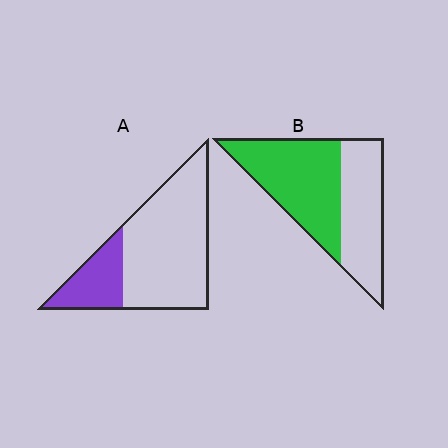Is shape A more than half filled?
No.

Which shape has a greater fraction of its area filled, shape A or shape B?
Shape B.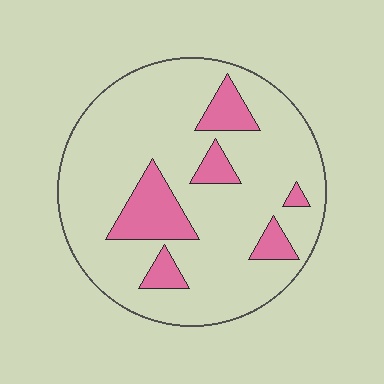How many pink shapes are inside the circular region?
6.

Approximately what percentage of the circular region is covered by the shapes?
Approximately 15%.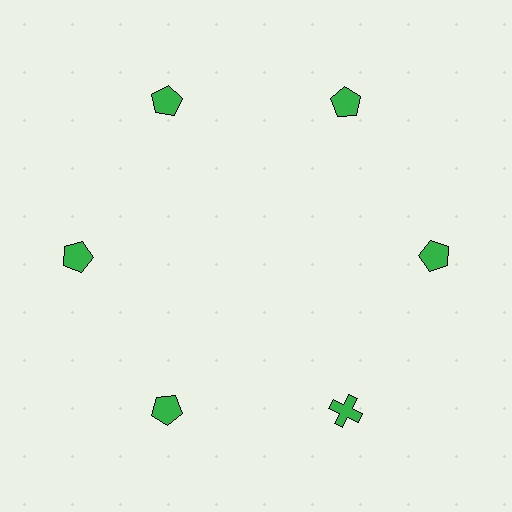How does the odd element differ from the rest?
It has a different shape: cross instead of pentagon.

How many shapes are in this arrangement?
There are 6 shapes arranged in a ring pattern.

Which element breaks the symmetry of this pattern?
The green cross at roughly the 5 o'clock position breaks the symmetry. All other shapes are green pentagons.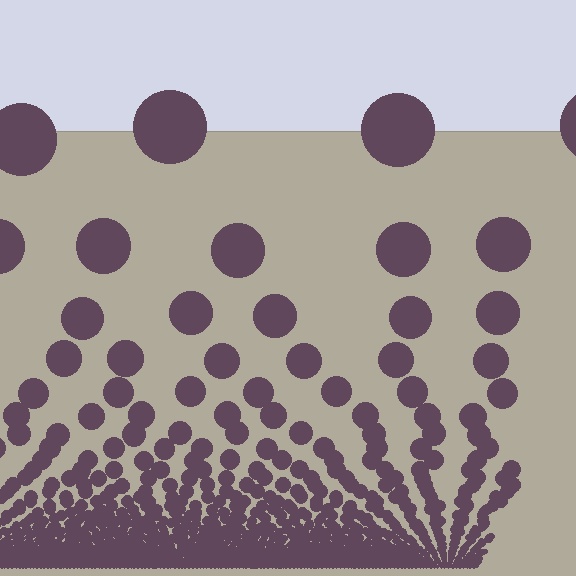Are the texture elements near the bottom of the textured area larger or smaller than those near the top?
Smaller. The gradient is inverted — elements near the bottom are smaller and denser.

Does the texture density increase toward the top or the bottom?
Density increases toward the bottom.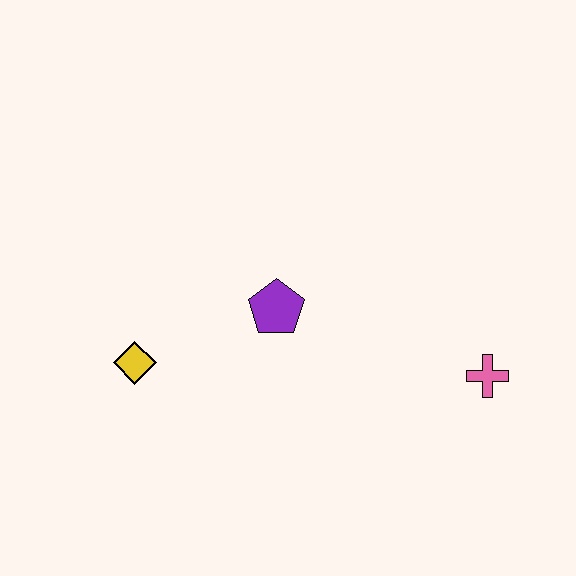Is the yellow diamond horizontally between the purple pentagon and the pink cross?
No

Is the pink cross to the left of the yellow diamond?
No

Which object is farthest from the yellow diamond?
The pink cross is farthest from the yellow diamond.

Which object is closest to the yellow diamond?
The purple pentagon is closest to the yellow diamond.